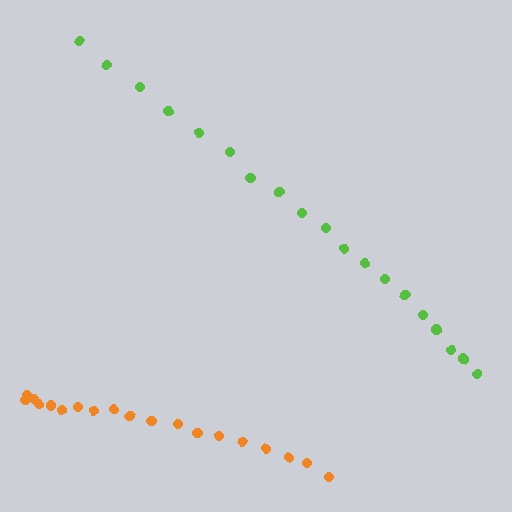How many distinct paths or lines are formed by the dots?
There are 2 distinct paths.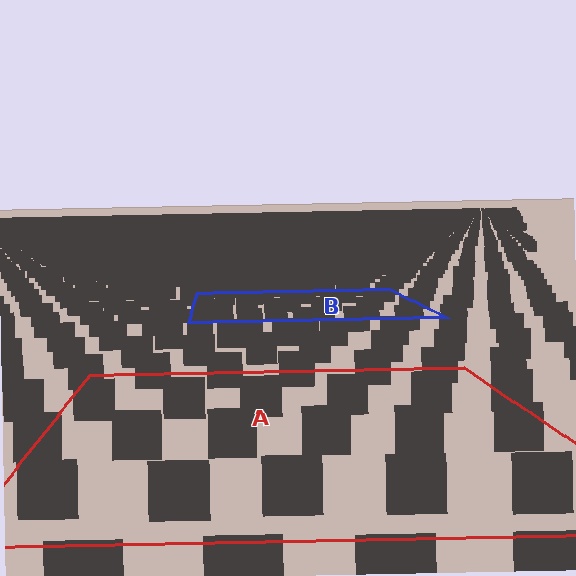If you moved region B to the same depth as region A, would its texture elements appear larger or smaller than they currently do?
They would appear larger. At a closer depth, the same texture elements are projected at a bigger on-screen size.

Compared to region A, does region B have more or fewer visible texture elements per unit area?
Region B has more texture elements per unit area — they are packed more densely because it is farther away.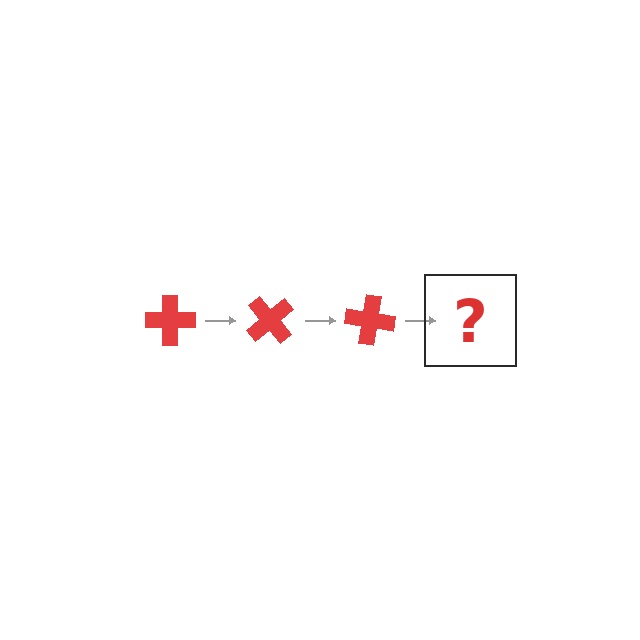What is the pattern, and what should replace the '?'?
The pattern is that the cross rotates 50 degrees each step. The '?' should be a red cross rotated 150 degrees.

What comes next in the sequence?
The next element should be a red cross rotated 150 degrees.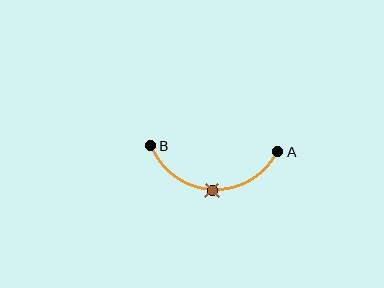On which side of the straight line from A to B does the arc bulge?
The arc bulges below the straight line connecting A and B.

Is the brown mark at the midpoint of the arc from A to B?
Yes. The brown mark lies on the arc at equal arc-length from both A and B — it is the arc midpoint.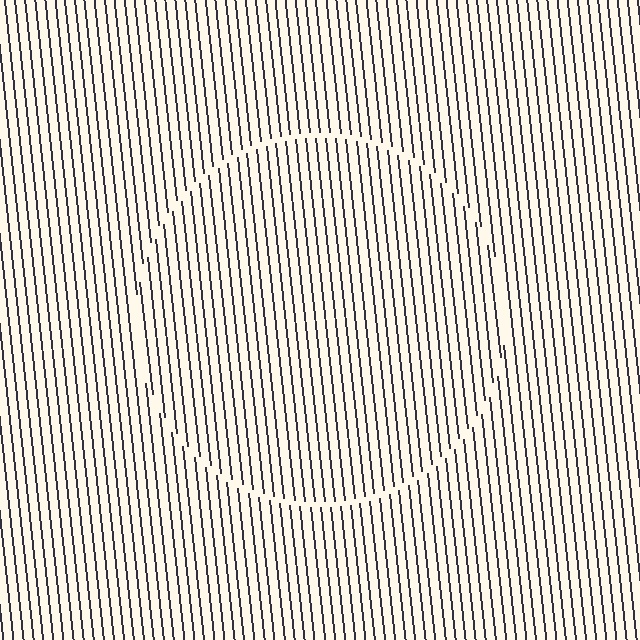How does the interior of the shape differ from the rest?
The interior of the shape contains the same grating, shifted by half a period — the contour is defined by the phase discontinuity where line-ends from the inner and outer gratings abut.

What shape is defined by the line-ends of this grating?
An illusory circle. The interior of the shape contains the same grating, shifted by half a period — the contour is defined by the phase discontinuity where line-ends from the inner and outer gratings abut.